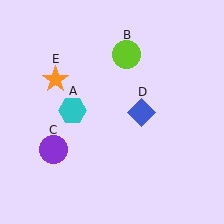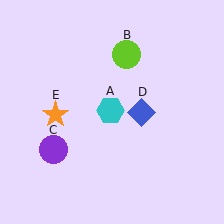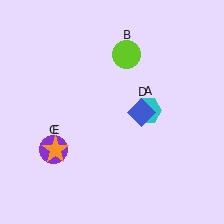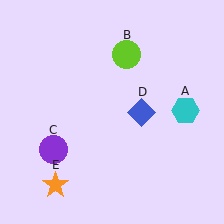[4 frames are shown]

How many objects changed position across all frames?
2 objects changed position: cyan hexagon (object A), orange star (object E).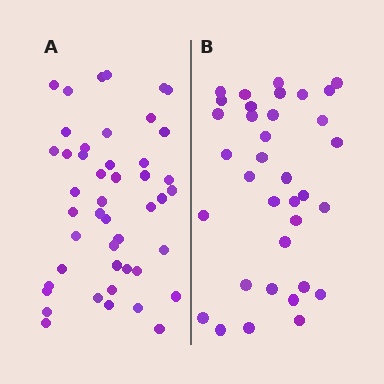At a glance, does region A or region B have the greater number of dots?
Region A (the left region) has more dots.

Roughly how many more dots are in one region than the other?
Region A has roughly 12 or so more dots than region B.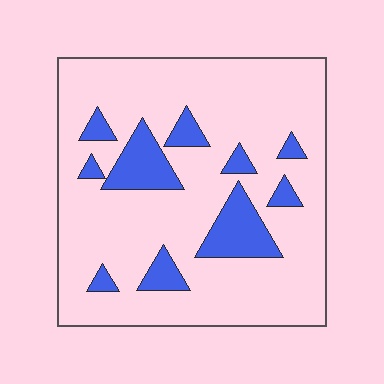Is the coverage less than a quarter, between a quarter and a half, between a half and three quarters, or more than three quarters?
Less than a quarter.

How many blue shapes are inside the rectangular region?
10.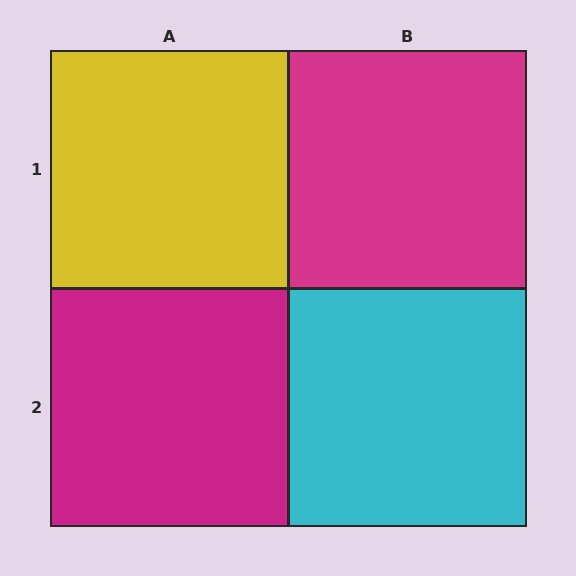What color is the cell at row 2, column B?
Cyan.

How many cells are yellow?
1 cell is yellow.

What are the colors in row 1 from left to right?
Yellow, magenta.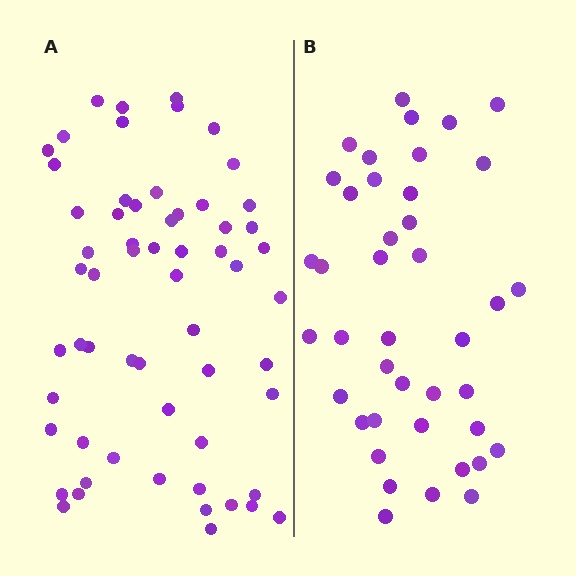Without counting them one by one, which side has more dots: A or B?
Region A (the left region) has more dots.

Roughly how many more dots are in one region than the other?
Region A has approximately 20 more dots than region B.